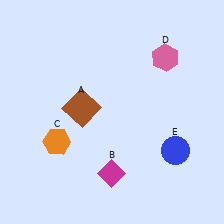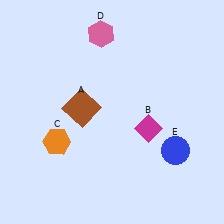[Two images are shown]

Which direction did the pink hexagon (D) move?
The pink hexagon (D) moved left.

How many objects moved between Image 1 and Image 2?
2 objects moved between the two images.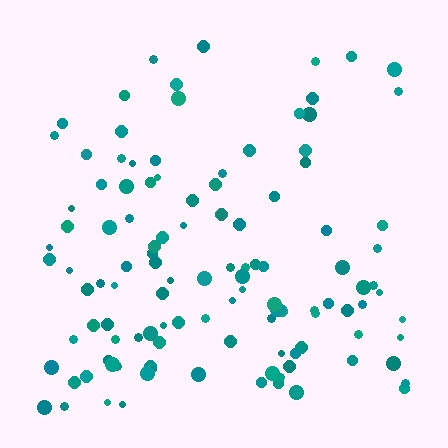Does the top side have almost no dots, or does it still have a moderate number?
Still a moderate number, just noticeably fewer than the bottom.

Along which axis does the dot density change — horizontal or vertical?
Vertical.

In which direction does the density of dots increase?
From top to bottom, with the bottom side densest.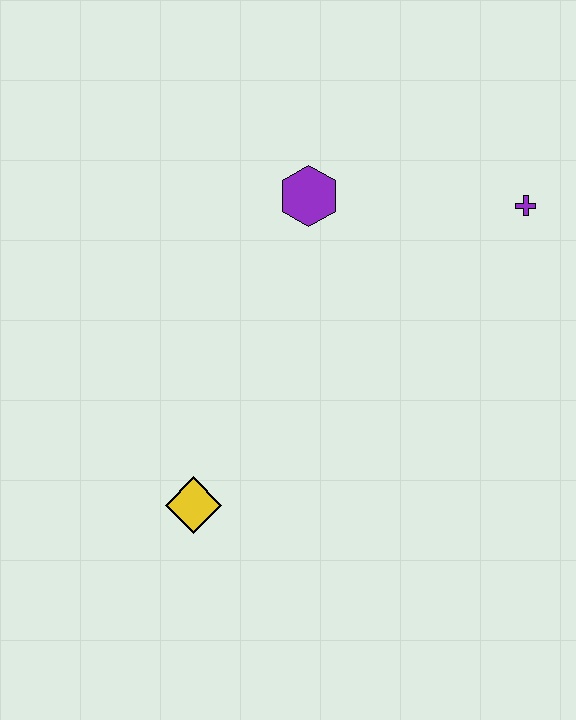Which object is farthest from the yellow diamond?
The purple cross is farthest from the yellow diamond.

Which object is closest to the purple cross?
The purple hexagon is closest to the purple cross.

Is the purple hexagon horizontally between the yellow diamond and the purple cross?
Yes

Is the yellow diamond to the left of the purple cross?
Yes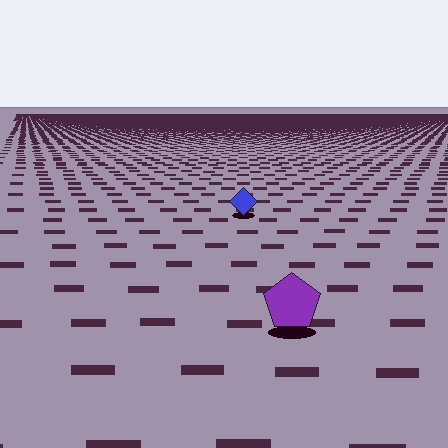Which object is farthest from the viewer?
The blue diamond is farthest from the viewer. It appears smaller and the ground texture around it is denser.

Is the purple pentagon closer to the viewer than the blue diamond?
Yes. The purple pentagon is closer — you can tell from the texture gradient: the ground texture is coarser near it.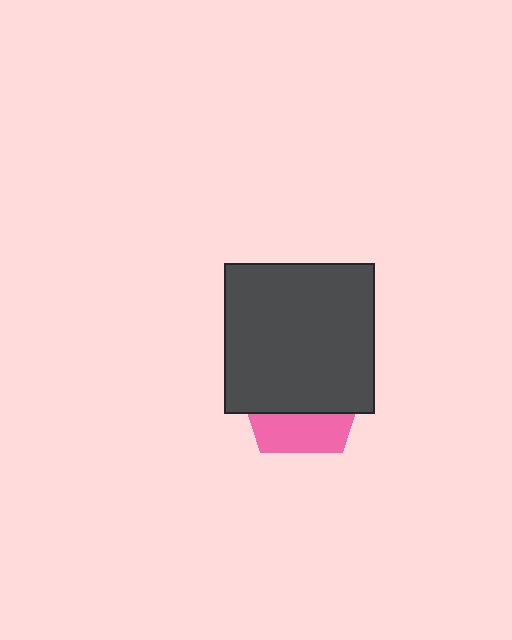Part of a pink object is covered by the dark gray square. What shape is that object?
It is a pentagon.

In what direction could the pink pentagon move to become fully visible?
The pink pentagon could move down. That would shift it out from behind the dark gray square entirely.